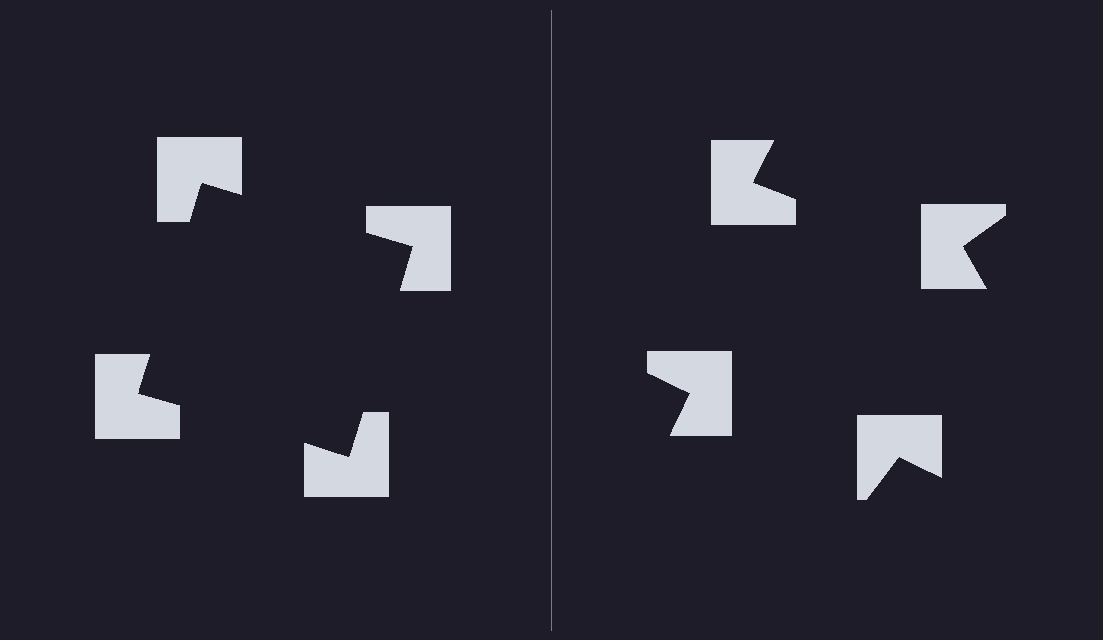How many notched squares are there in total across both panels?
8 — 4 on each side.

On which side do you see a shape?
An illusory square appears on the left side. On the right side the wedge cuts are rotated, so no coherent shape forms.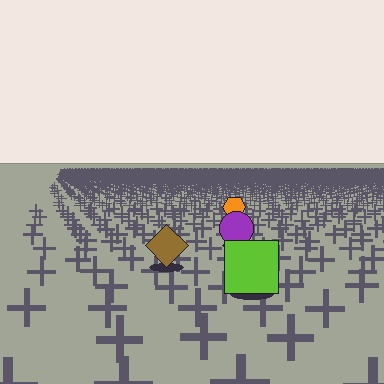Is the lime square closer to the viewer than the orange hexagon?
Yes. The lime square is closer — you can tell from the texture gradient: the ground texture is coarser near it.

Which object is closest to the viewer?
The lime square is closest. The texture marks near it are larger and more spread out.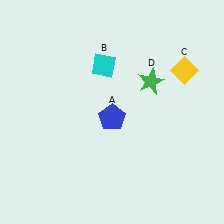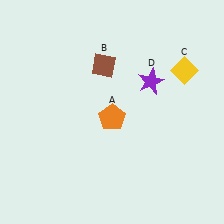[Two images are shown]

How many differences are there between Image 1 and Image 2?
There are 3 differences between the two images.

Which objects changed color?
A changed from blue to orange. B changed from cyan to brown. D changed from green to purple.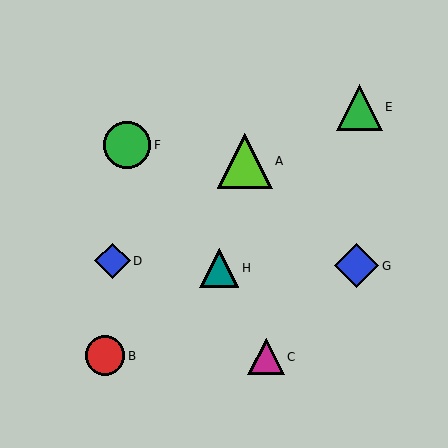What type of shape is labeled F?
Shape F is a green circle.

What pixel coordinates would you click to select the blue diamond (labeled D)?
Click at (112, 261) to select the blue diamond D.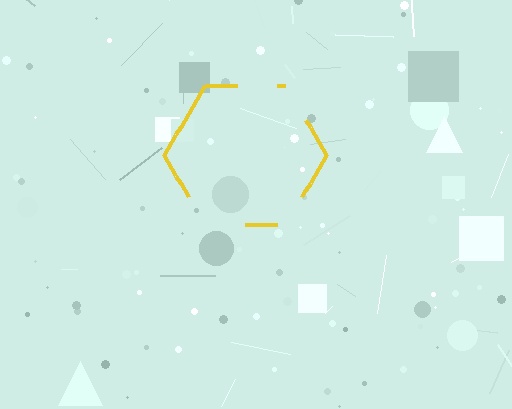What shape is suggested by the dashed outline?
The dashed outline suggests a hexagon.